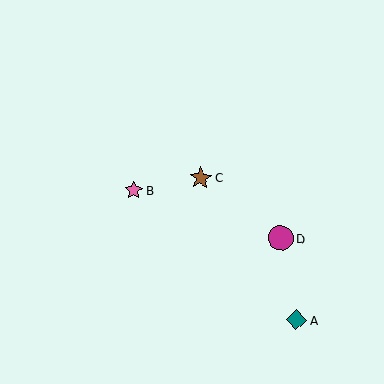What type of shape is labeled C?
Shape C is a brown star.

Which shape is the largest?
The magenta circle (labeled D) is the largest.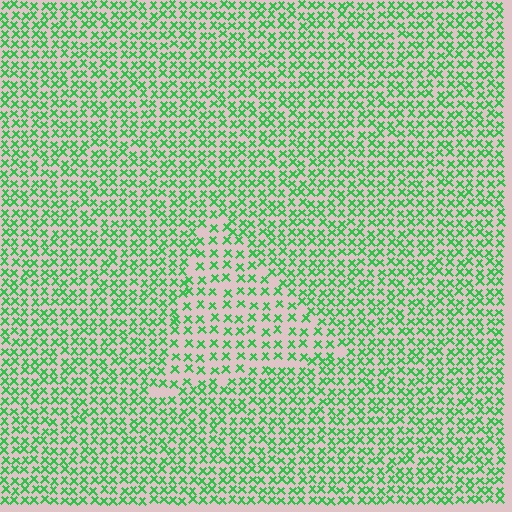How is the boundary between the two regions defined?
The boundary is defined by a change in element density (approximately 1.7x ratio). All elements are the same color, size, and shape.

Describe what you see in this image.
The image contains small green elements arranged at two different densities. A triangle-shaped region is visible where the elements are less densely packed than the surrounding area.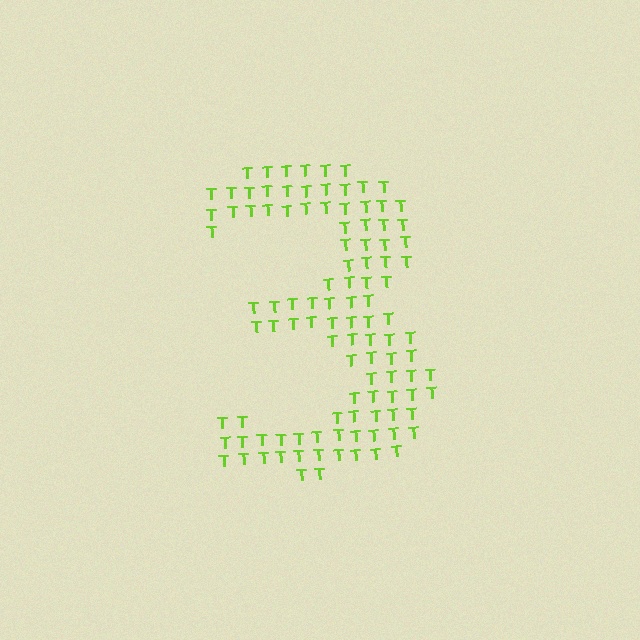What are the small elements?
The small elements are letter T's.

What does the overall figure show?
The overall figure shows the digit 3.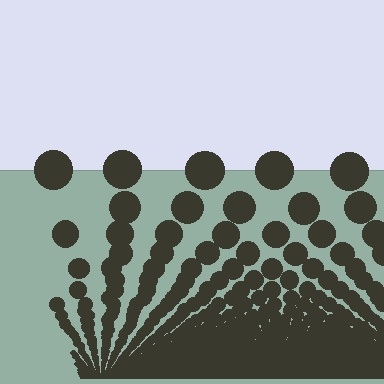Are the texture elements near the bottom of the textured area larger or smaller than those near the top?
Smaller. The gradient is inverted — elements near the bottom are smaller and denser.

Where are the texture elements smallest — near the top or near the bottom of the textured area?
Near the bottom.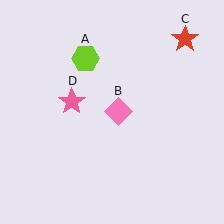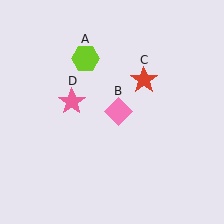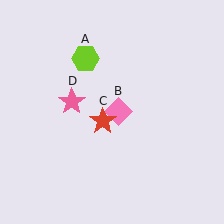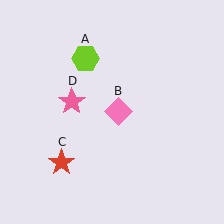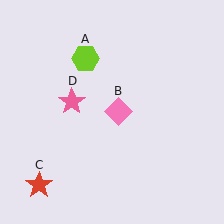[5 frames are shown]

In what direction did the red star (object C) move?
The red star (object C) moved down and to the left.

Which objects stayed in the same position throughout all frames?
Lime hexagon (object A) and pink diamond (object B) and pink star (object D) remained stationary.